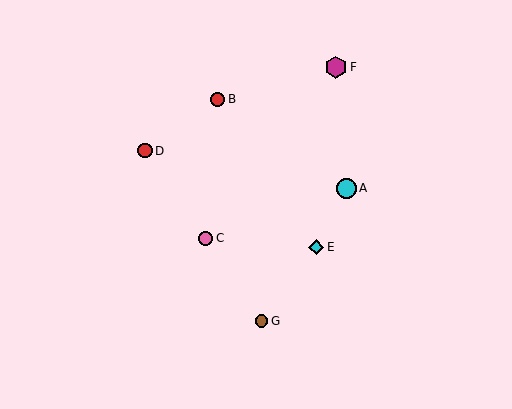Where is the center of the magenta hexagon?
The center of the magenta hexagon is at (336, 67).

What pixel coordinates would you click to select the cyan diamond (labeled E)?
Click at (316, 247) to select the cyan diamond E.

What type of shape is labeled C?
Shape C is a pink circle.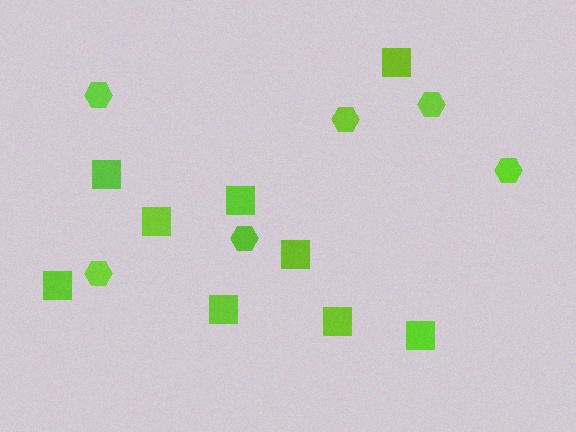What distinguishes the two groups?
There are 2 groups: one group of hexagons (6) and one group of squares (9).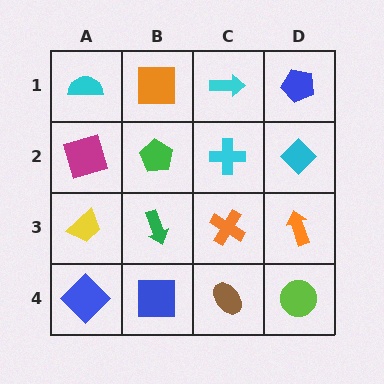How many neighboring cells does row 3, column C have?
4.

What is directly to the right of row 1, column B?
A cyan arrow.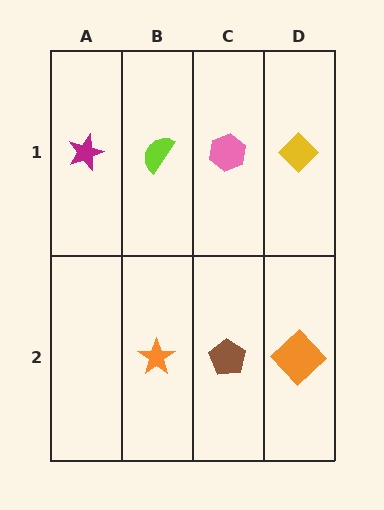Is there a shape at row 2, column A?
No, that cell is empty.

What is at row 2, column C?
A brown pentagon.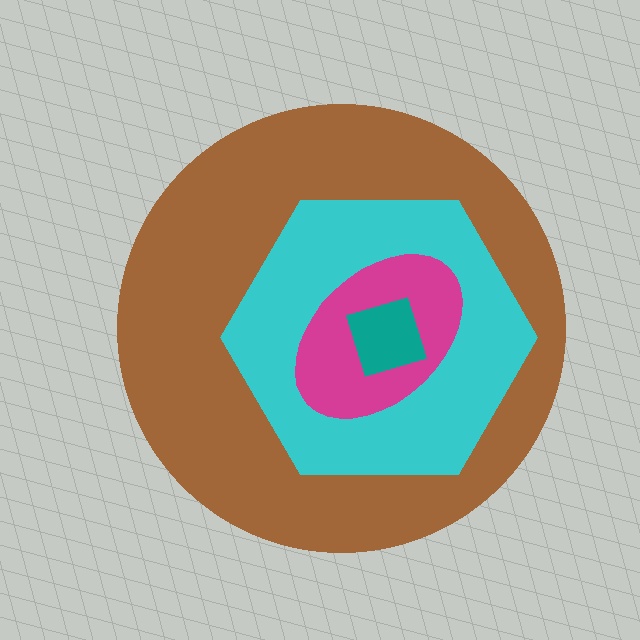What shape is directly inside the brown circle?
The cyan hexagon.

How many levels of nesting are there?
4.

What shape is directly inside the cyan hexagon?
The magenta ellipse.